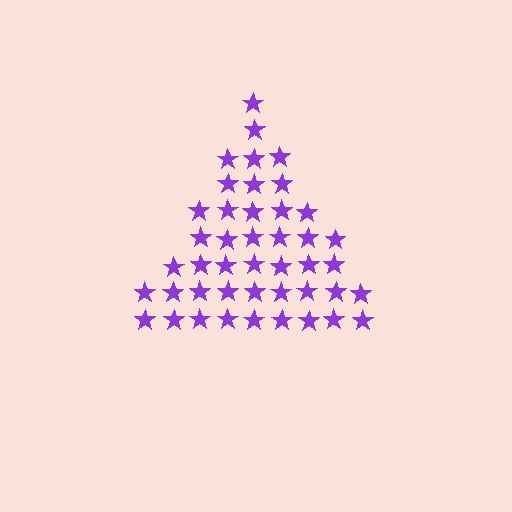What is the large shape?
The large shape is a triangle.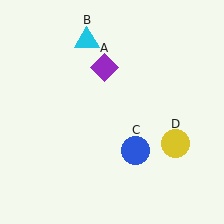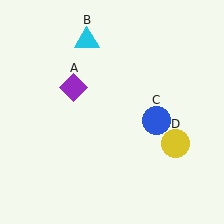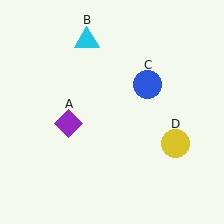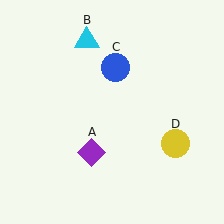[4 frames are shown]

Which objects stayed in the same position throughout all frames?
Cyan triangle (object B) and yellow circle (object D) remained stationary.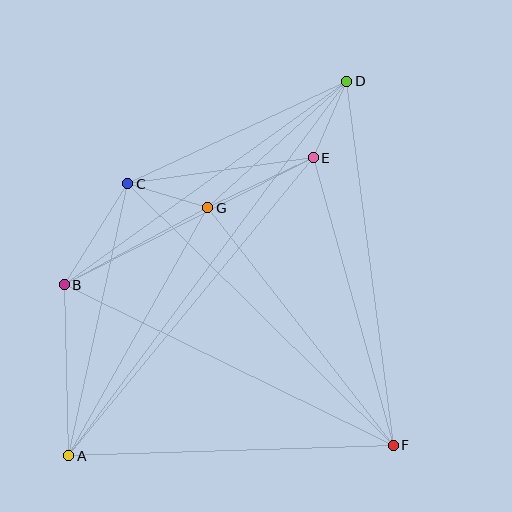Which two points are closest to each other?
Points D and E are closest to each other.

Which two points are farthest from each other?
Points A and D are farthest from each other.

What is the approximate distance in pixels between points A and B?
The distance between A and B is approximately 171 pixels.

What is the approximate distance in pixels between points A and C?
The distance between A and C is approximately 278 pixels.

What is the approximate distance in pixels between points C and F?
The distance between C and F is approximately 373 pixels.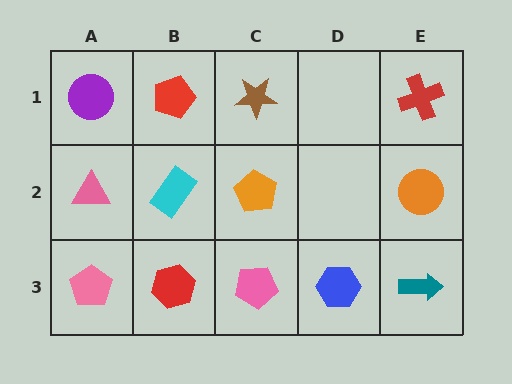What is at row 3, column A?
A pink pentagon.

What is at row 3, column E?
A teal arrow.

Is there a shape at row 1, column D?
No, that cell is empty.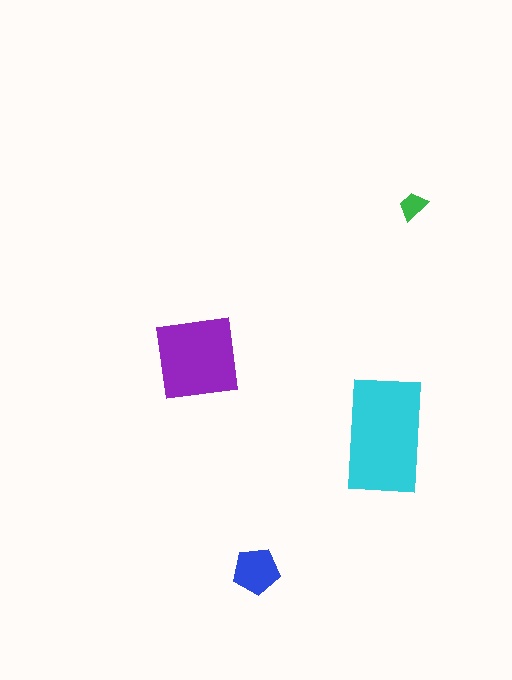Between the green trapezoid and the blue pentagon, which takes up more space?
The blue pentagon.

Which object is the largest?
The cyan rectangle.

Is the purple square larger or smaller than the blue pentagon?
Larger.